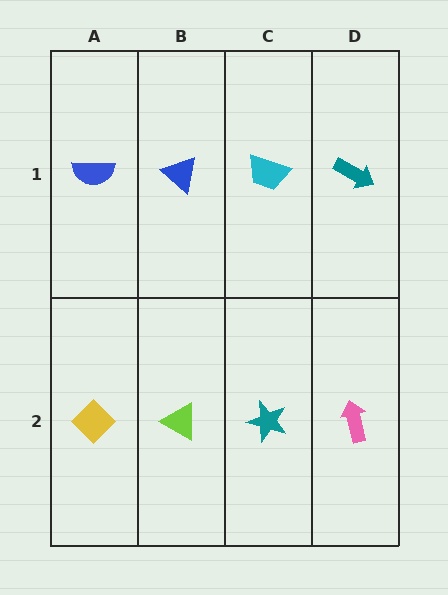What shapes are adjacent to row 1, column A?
A yellow diamond (row 2, column A), a blue triangle (row 1, column B).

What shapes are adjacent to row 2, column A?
A blue semicircle (row 1, column A), a lime triangle (row 2, column B).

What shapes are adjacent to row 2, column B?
A blue triangle (row 1, column B), a yellow diamond (row 2, column A), a teal star (row 2, column C).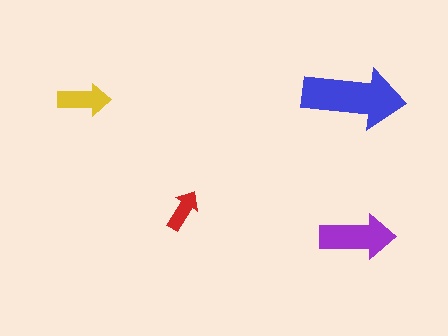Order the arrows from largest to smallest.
the blue one, the purple one, the yellow one, the red one.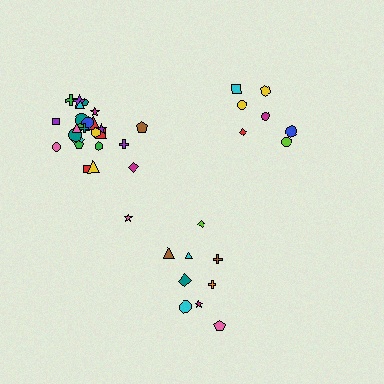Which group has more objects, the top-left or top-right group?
The top-left group.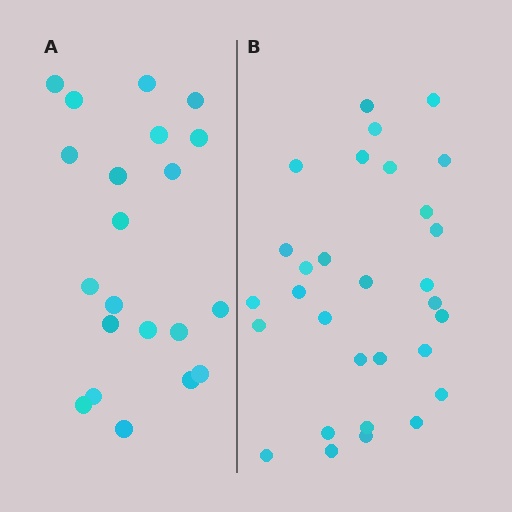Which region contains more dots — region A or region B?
Region B (the right region) has more dots.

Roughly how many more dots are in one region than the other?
Region B has roughly 8 or so more dots than region A.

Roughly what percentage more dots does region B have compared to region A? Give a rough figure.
About 45% more.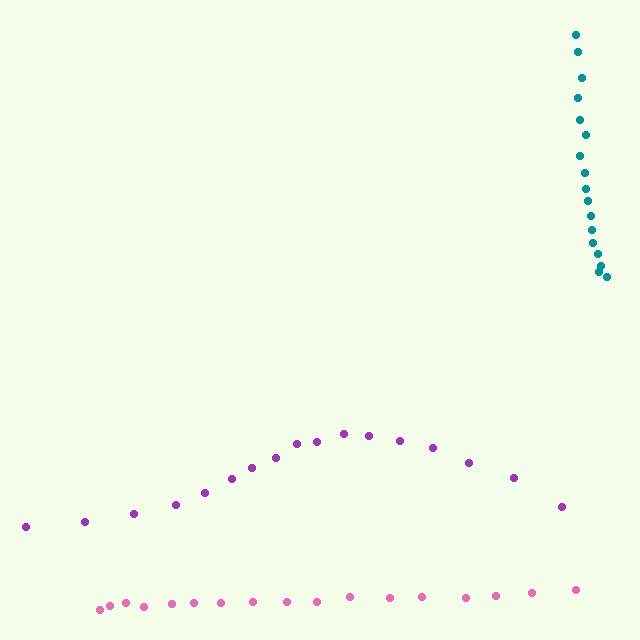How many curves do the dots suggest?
There are 3 distinct paths.